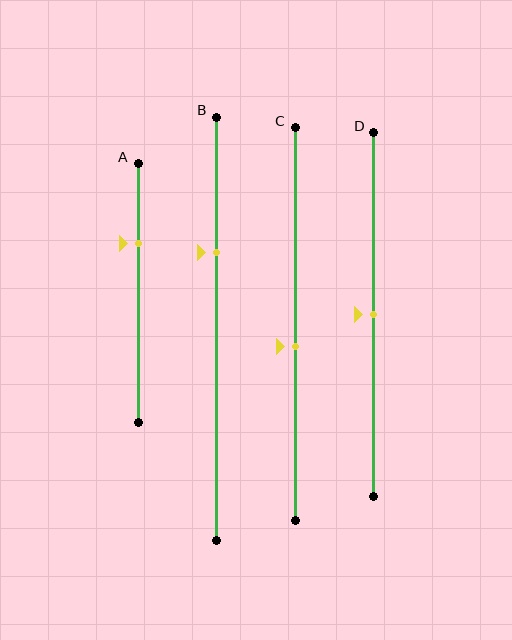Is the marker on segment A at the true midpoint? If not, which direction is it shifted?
No, the marker on segment A is shifted upward by about 19% of the segment length.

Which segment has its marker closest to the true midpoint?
Segment D has its marker closest to the true midpoint.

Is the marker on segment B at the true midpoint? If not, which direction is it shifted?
No, the marker on segment B is shifted upward by about 18% of the segment length.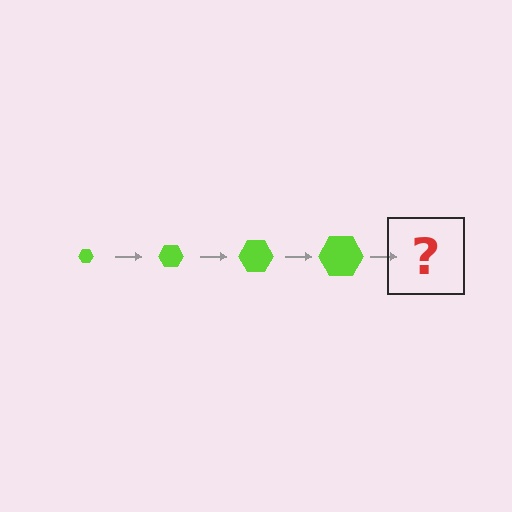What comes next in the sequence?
The next element should be a lime hexagon, larger than the previous one.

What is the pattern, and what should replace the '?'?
The pattern is that the hexagon gets progressively larger each step. The '?' should be a lime hexagon, larger than the previous one.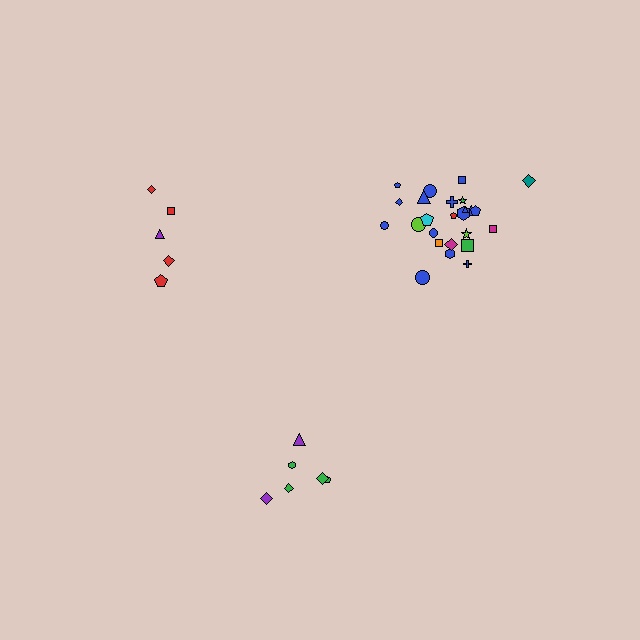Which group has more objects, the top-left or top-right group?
The top-right group.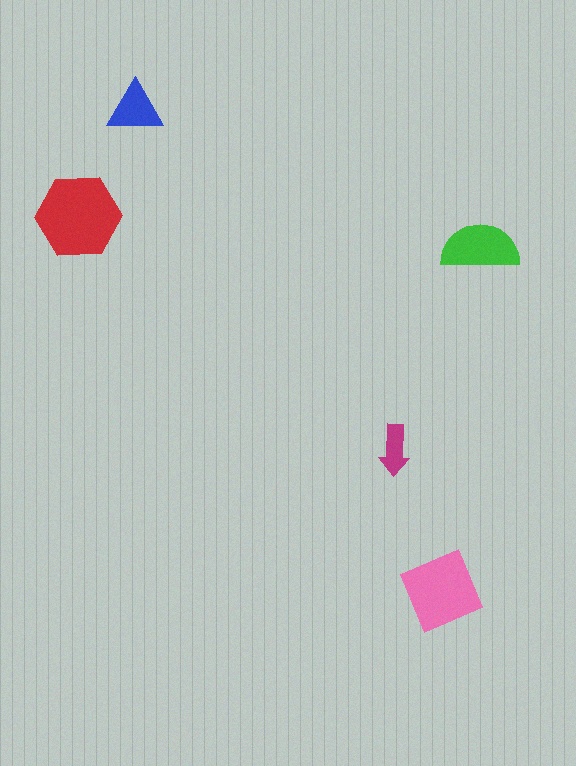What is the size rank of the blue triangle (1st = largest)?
4th.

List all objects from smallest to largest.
The magenta arrow, the blue triangle, the green semicircle, the pink diamond, the red hexagon.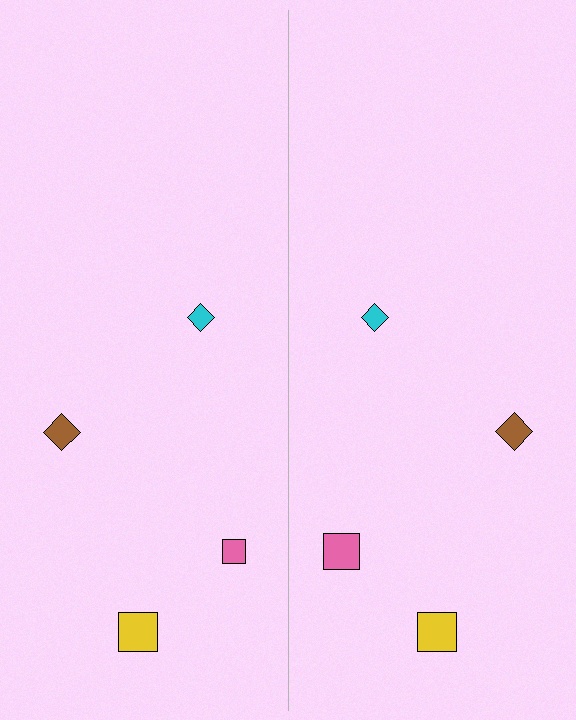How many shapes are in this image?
There are 8 shapes in this image.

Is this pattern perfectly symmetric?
No, the pattern is not perfectly symmetric. The pink square on the right side has a different size than its mirror counterpart.